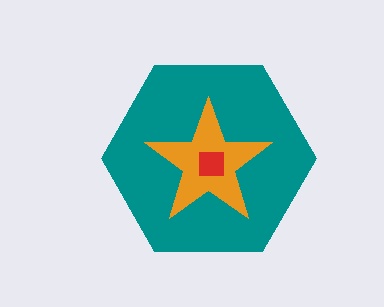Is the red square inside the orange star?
Yes.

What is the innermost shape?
The red square.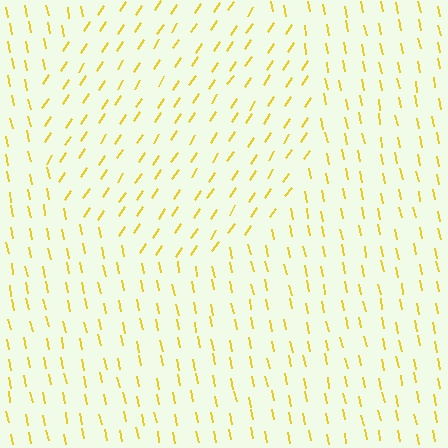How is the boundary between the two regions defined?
The boundary is defined purely by a change in line orientation (approximately 45 degrees difference). All lines are the same color and thickness.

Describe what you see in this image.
The image is filled with small yellow line segments. A circle region in the image has lines oriented differently from the surrounding lines, creating a visible texture boundary.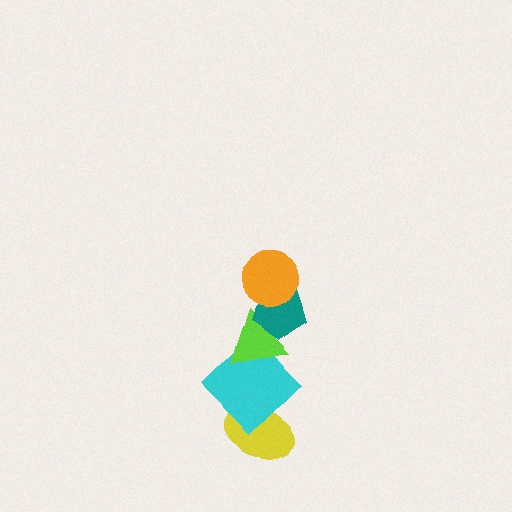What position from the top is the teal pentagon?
The teal pentagon is 2nd from the top.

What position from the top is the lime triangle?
The lime triangle is 3rd from the top.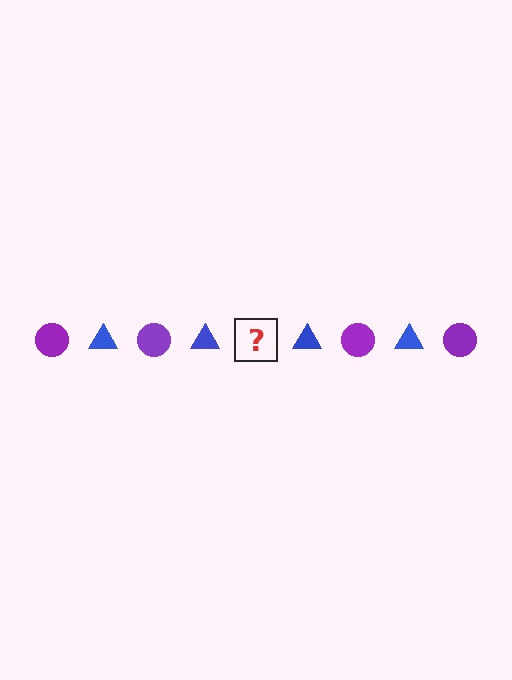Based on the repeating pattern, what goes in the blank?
The blank should be a purple circle.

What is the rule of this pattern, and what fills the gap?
The rule is that the pattern alternates between purple circle and blue triangle. The gap should be filled with a purple circle.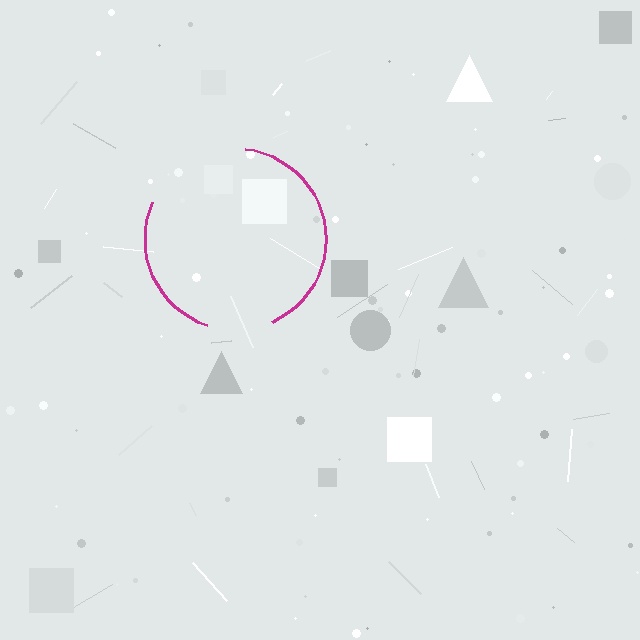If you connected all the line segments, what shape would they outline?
They would outline a circle.